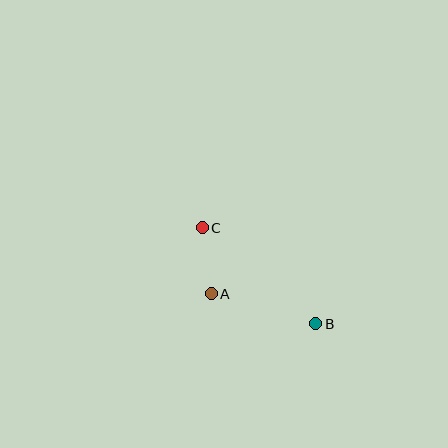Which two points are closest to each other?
Points A and C are closest to each other.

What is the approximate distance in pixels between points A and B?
The distance between A and B is approximately 109 pixels.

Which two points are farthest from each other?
Points B and C are farthest from each other.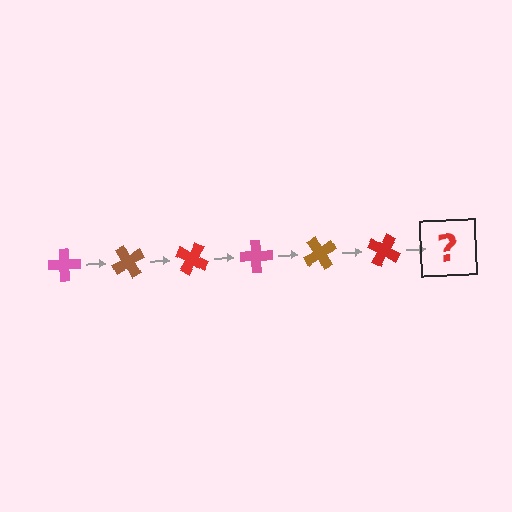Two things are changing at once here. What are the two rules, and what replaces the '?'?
The two rules are that it rotates 60 degrees each step and the color cycles through pink, brown, and red. The '?' should be a pink cross, rotated 360 degrees from the start.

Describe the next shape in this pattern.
It should be a pink cross, rotated 360 degrees from the start.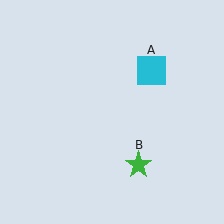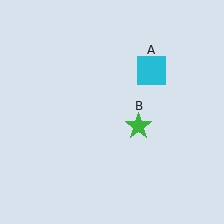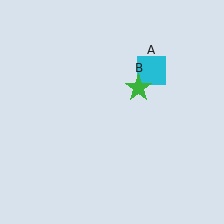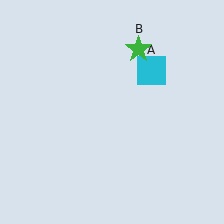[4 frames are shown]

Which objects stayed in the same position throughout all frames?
Cyan square (object A) remained stationary.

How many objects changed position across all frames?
1 object changed position: green star (object B).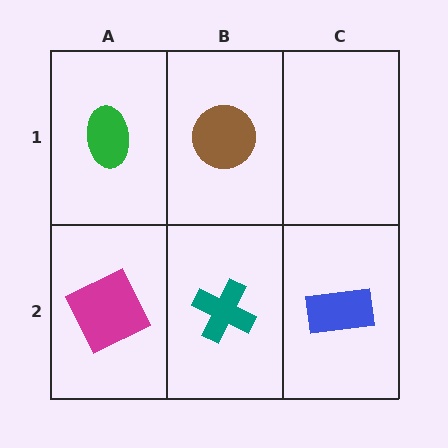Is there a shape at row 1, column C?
No, that cell is empty.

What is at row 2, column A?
A magenta square.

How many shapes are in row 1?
2 shapes.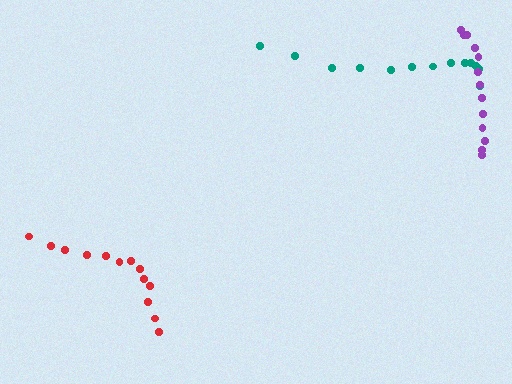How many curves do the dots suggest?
There are 3 distinct paths.